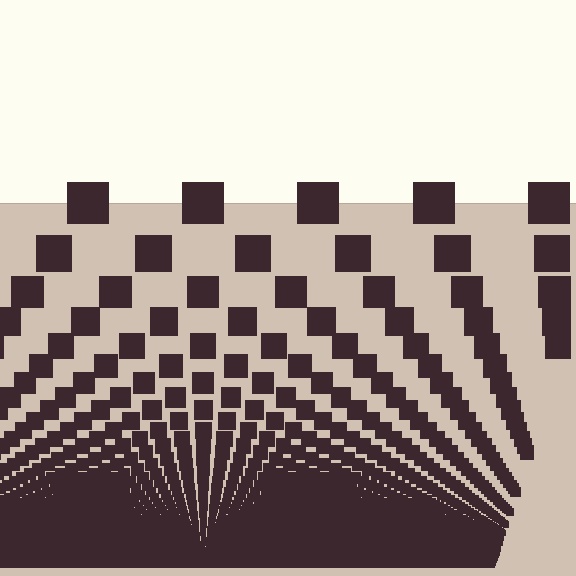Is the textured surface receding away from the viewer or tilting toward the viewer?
The surface appears to tilt toward the viewer. Texture elements get larger and sparser toward the top.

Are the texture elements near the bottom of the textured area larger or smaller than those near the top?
Smaller. The gradient is inverted — elements near the bottom are smaller and denser.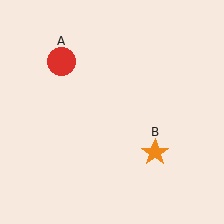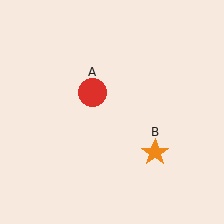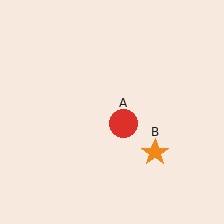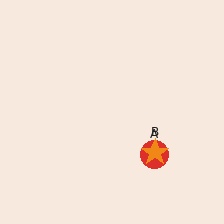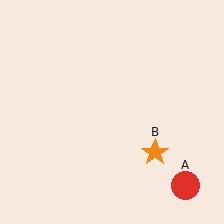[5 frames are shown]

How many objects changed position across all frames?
1 object changed position: red circle (object A).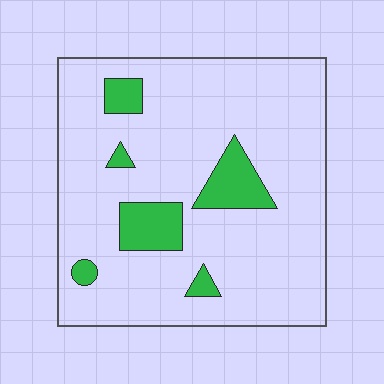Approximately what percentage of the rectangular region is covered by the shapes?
Approximately 15%.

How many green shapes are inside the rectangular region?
6.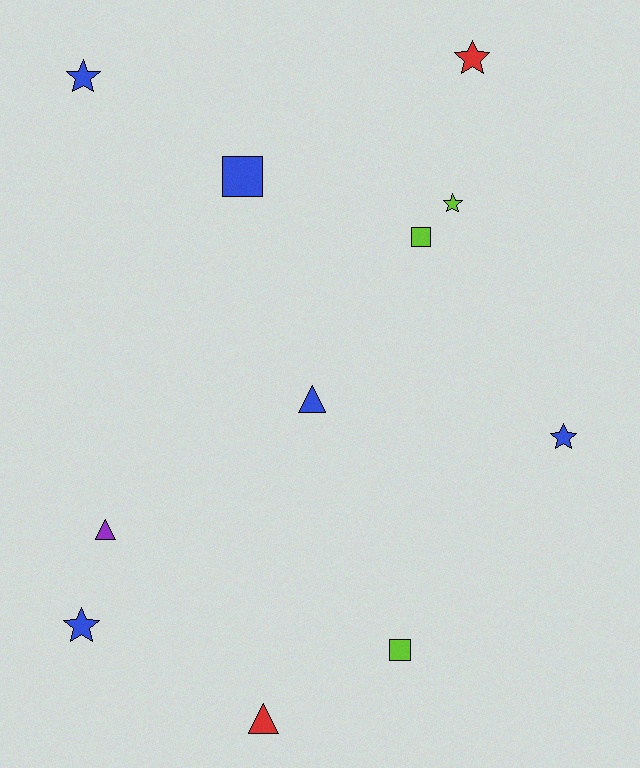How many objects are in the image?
There are 11 objects.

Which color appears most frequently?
Blue, with 5 objects.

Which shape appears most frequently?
Star, with 5 objects.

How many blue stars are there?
There are 3 blue stars.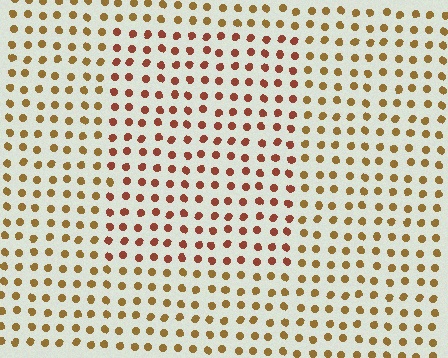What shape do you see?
I see a rectangle.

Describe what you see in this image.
The image is filled with small brown elements in a uniform arrangement. A rectangle-shaped region is visible where the elements are tinted to a slightly different hue, forming a subtle color boundary.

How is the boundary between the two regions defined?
The boundary is defined purely by a slight shift in hue (about 30 degrees). Spacing, size, and orientation are identical on both sides.